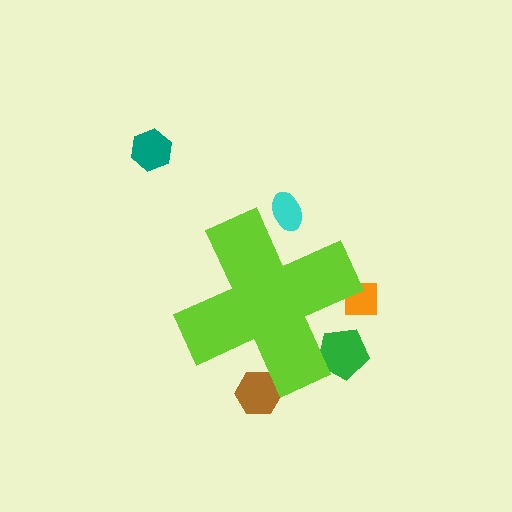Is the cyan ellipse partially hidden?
Yes, the cyan ellipse is partially hidden behind the lime cross.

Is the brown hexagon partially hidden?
Yes, the brown hexagon is partially hidden behind the lime cross.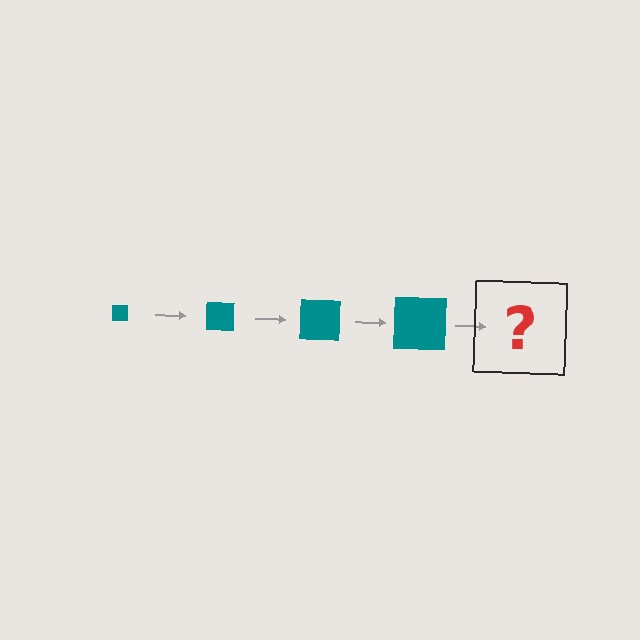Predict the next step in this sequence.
The next step is a teal square, larger than the previous one.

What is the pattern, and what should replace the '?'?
The pattern is that the square gets progressively larger each step. The '?' should be a teal square, larger than the previous one.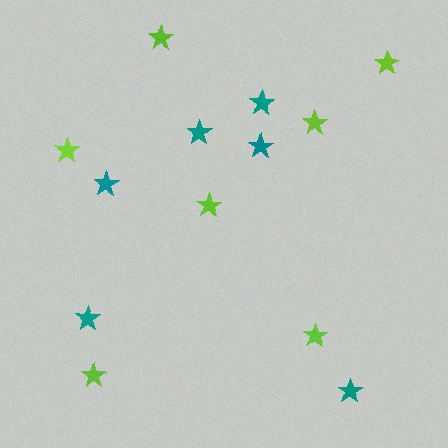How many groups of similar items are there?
There are 2 groups: one group of lime stars (7) and one group of teal stars (6).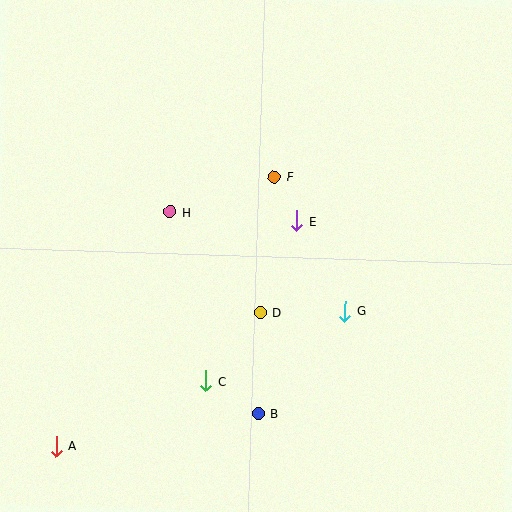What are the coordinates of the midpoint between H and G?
The midpoint between H and G is at (258, 262).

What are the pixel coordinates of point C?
Point C is at (206, 381).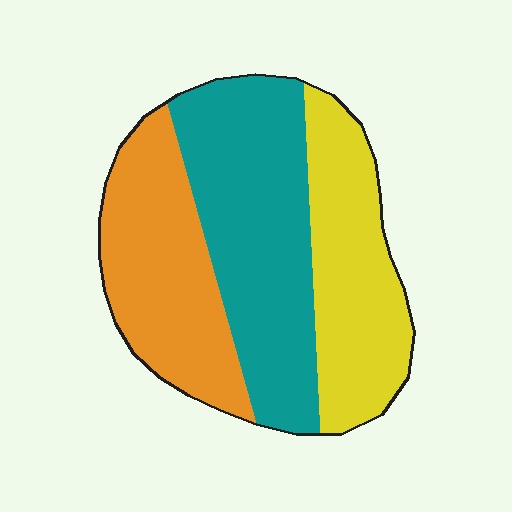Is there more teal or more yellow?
Teal.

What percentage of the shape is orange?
Orange covers roughly 30% of the shape.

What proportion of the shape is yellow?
Yellow covers about 30% of the shape.